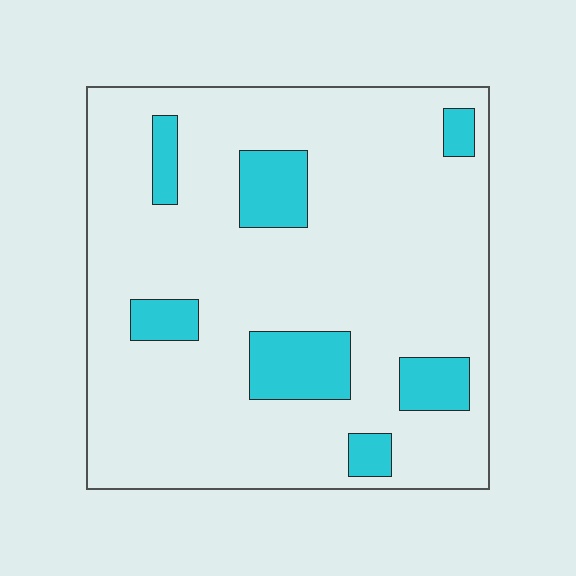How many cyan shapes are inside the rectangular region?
7.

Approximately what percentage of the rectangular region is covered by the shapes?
Approximately 15%.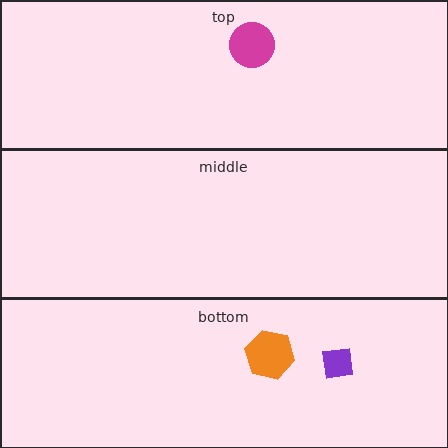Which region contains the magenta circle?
The top region.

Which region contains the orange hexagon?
The bottom region.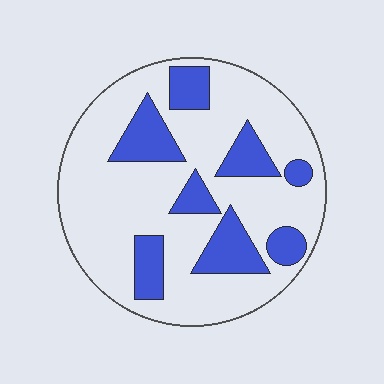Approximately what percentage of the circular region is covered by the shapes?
Approximately 25%.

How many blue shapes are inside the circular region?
8.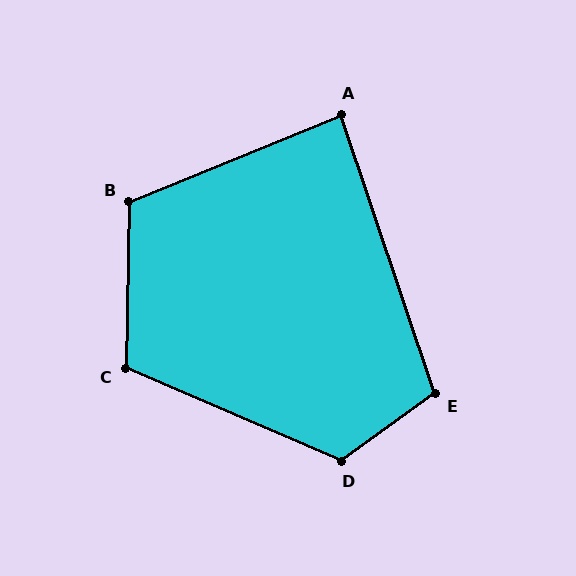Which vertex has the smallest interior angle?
A, at approximately 86 degrees.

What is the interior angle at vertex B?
Approximately 113 degrees (obtuse).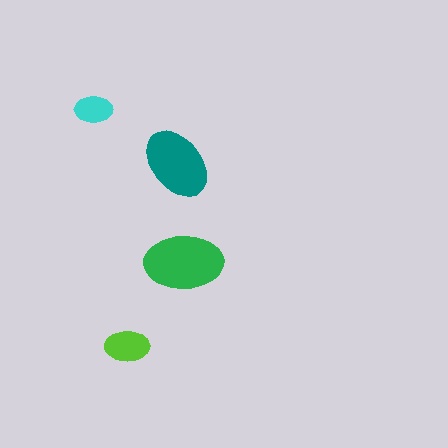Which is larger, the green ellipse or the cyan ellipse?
The green one.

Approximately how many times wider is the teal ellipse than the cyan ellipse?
About 2 times wider.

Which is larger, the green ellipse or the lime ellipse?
The green one.